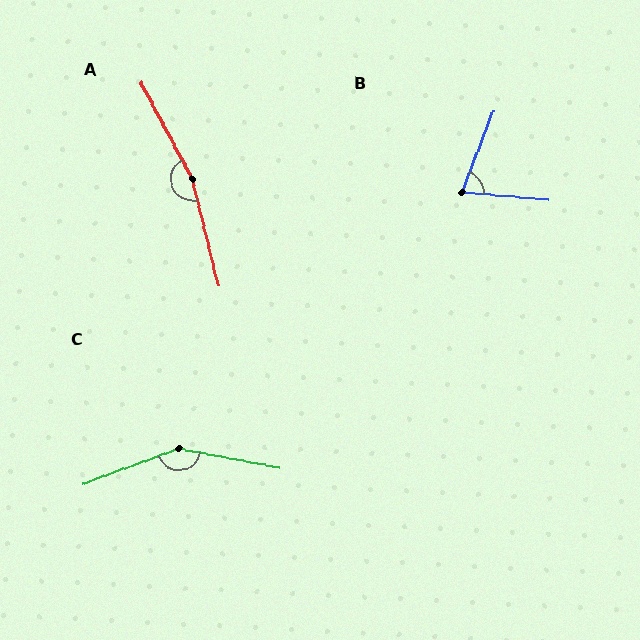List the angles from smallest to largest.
B (74°), C (149°), A (166°).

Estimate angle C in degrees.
Approximately 149 degrees.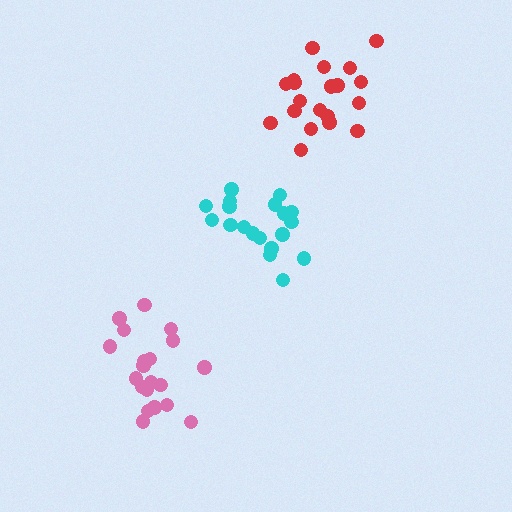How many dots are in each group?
Group 1: 19 dots, Group 2: 20 dots, Group 3: 20 dots (59 total).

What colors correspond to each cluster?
The clusters are colored: cyan, pink, red.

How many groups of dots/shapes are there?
There are 3 groups.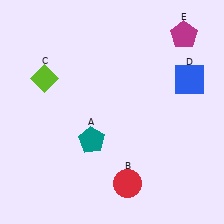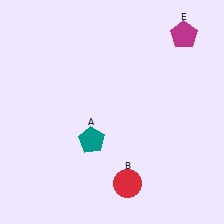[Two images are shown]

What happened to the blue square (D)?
The blue square (D) was removed in Image 2. It was in the top-right area of Image 1.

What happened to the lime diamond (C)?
The lime diamond (C) was removed in Image 2. It was in the top-left area of Image 1.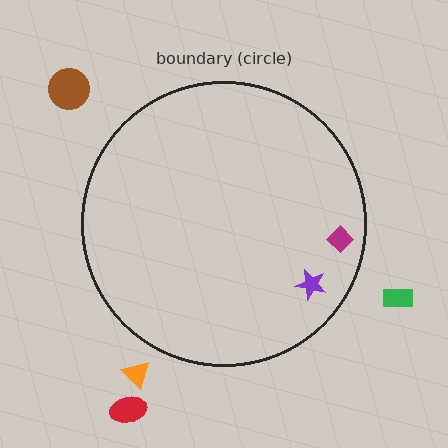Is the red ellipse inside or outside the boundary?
Outside.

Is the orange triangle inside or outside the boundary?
Outside.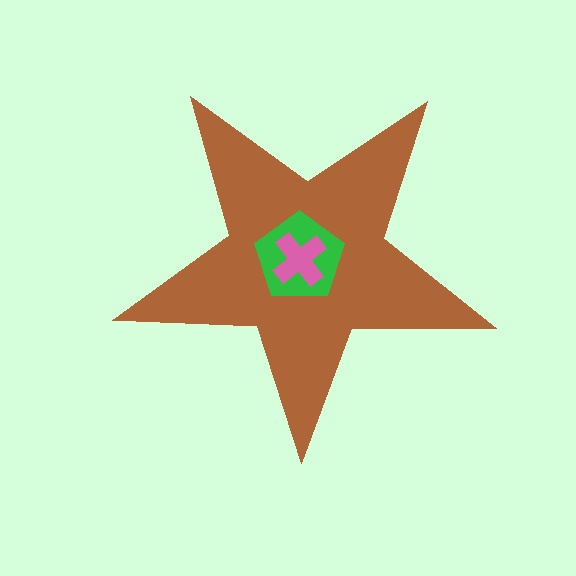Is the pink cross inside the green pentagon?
Yes.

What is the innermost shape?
The pink cross.